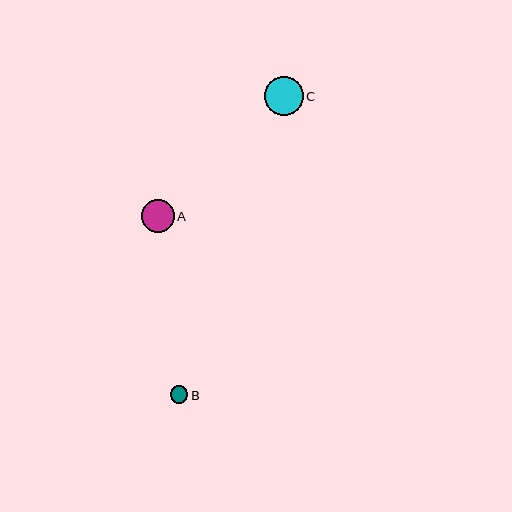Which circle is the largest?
Circle C is the largest with a size of approximately 39 pixels.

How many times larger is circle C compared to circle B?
Circle C is approximately 2.2 times the size of circle B.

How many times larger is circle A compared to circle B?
Circle A is approximately 1.8 times the size of circle B.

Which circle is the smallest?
Circle B is the smallest with a size of approximately 18 pixels.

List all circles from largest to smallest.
From largest to smallest: C, A, B.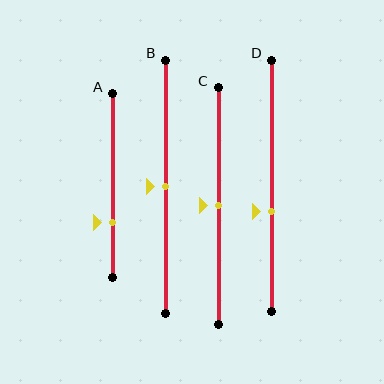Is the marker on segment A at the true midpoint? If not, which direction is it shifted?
No, the marker on segment A is shifted downward by about 20% of the segment length.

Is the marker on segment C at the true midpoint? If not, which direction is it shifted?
Yes, the marker on segment C is at the true midpoint.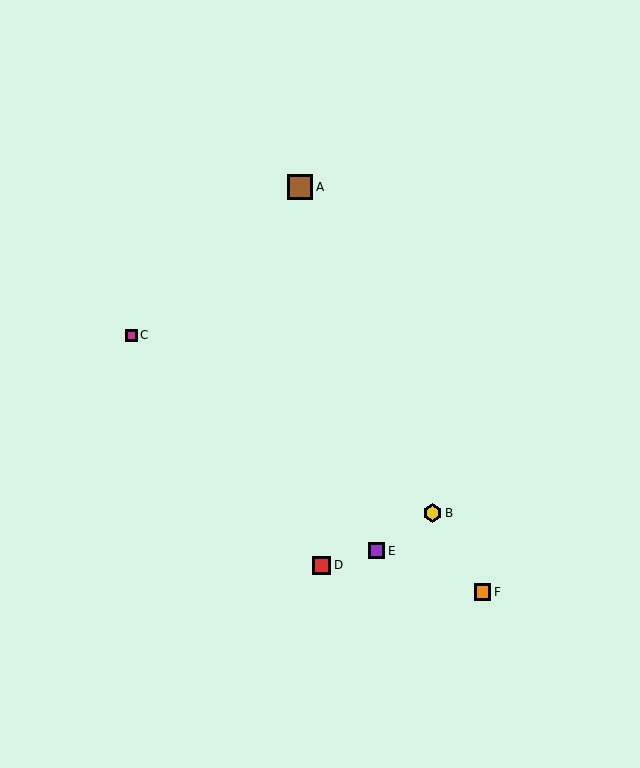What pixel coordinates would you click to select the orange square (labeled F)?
Click at (483, 592) to select the orange square F.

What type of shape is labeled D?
Shape D is a red square.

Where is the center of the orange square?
The center of the orange square is at (483, 592).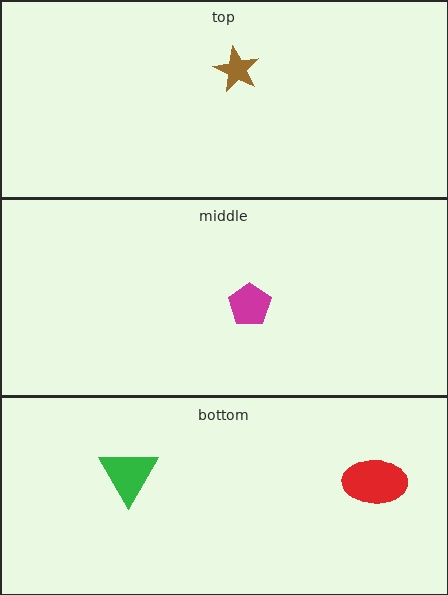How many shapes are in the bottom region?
2.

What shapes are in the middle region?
The magenta pentagon.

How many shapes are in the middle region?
1.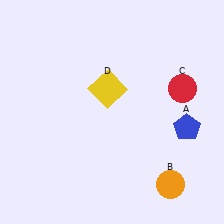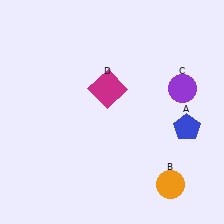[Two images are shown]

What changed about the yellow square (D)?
In Image 1, D is yellow. In Image 2, it changed to magenta.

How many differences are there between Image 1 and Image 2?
There are 2 differences between the two images.